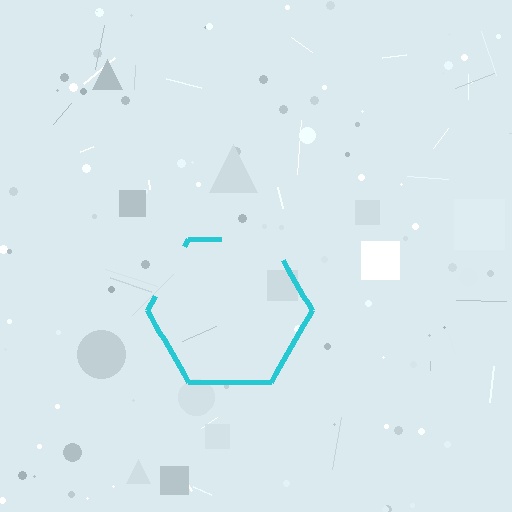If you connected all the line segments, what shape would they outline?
They would outline a hexagon.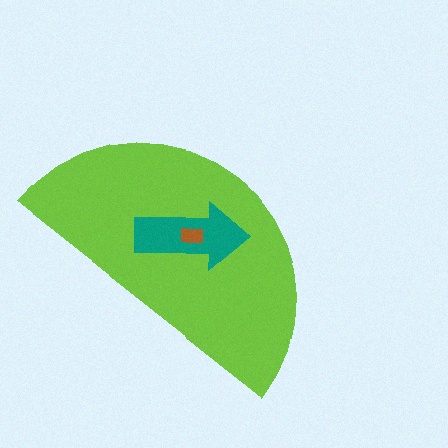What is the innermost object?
The brown rectangle.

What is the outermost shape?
The lime semicircle.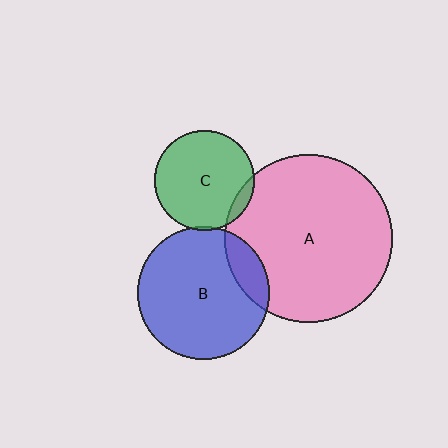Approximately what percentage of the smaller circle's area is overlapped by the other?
Approximately 5%.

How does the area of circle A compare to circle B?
Approximately 1.6 times.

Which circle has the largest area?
Circle A (pink).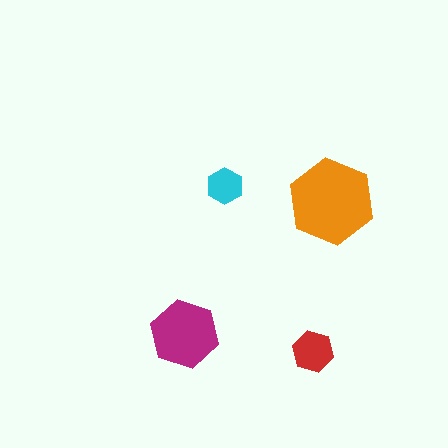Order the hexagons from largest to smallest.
the orange one, the magenta one, the red one, the cyan one.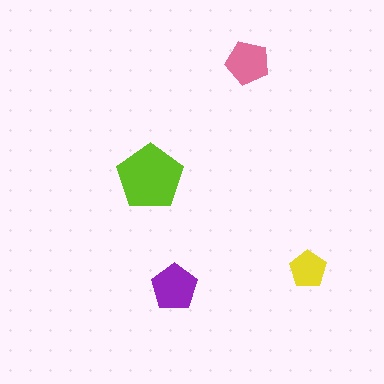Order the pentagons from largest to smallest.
the lime one, the purple one, the pink one, the yellow one.